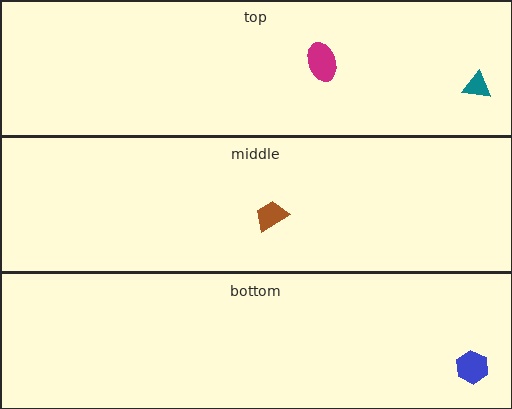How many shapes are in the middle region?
1.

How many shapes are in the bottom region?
1.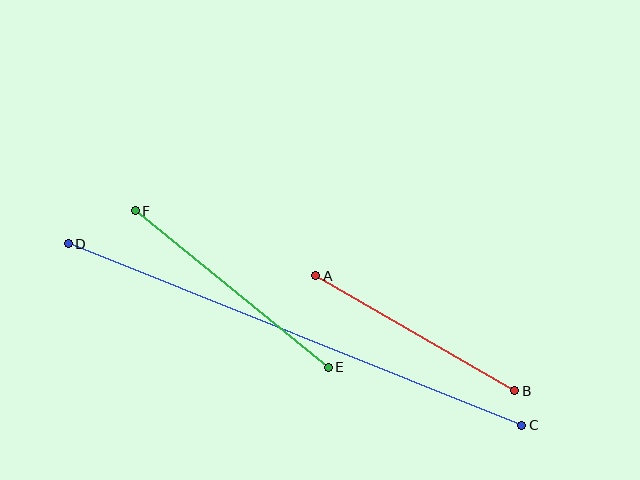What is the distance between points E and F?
The distance is approximately 248 pixels.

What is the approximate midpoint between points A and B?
The midpoint is at approximately (415, 333) pixels.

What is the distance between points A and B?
The distance is approximately 230 pixels.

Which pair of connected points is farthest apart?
Points C and D are farthest apart.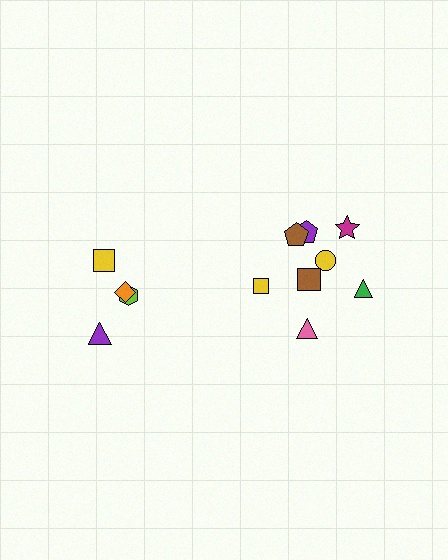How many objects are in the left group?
There are 4 objects.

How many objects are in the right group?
There are 8 objects.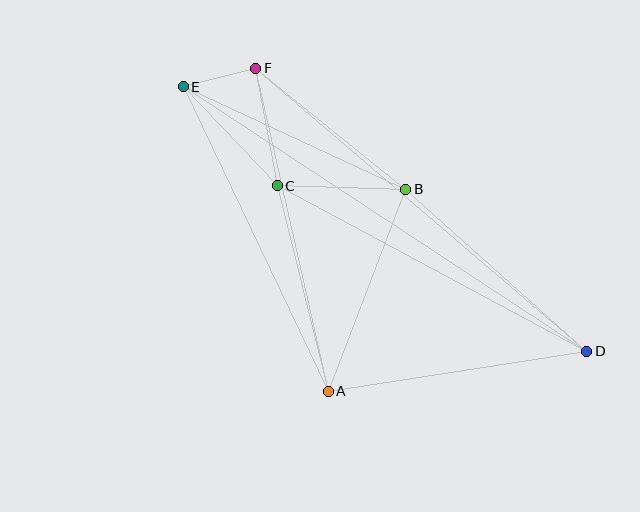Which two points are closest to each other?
Points E and F are closest to each other.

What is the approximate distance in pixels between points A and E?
The distance between A and E is approximately 337 pixels.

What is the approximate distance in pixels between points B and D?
The distance between B and D is approximately 243 pixels.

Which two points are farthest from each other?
Points D and E are farthest from each other.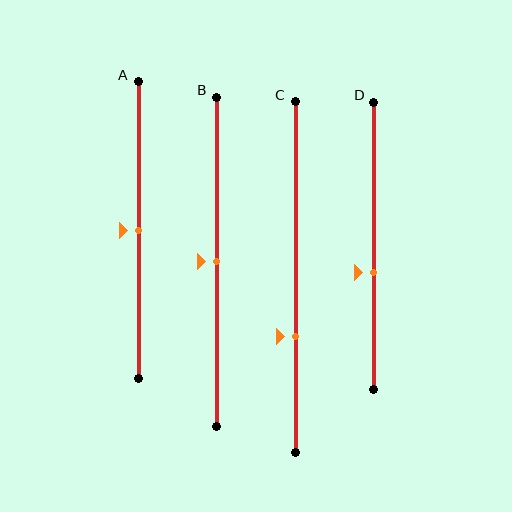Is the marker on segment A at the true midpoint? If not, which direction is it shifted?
Yes, the marker on segment A is at the true midpoint.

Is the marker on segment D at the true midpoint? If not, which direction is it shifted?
No, the marker on segment D is shifted downward by about 9% of the segment length.